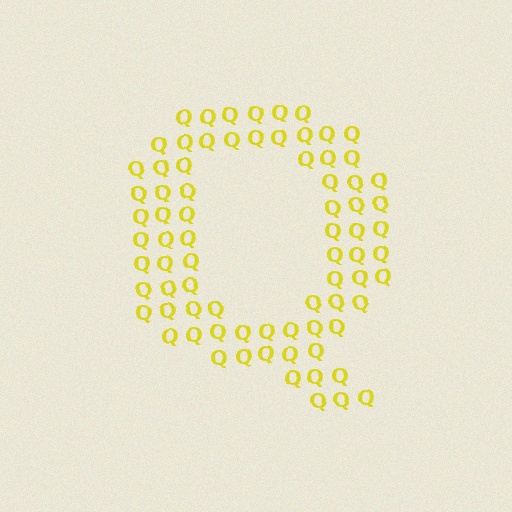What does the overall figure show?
The overall figure shows the letter Q.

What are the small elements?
The small elements are letter Q's.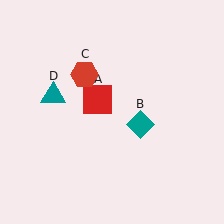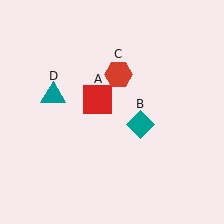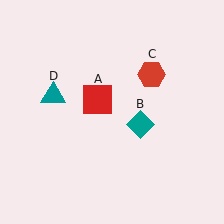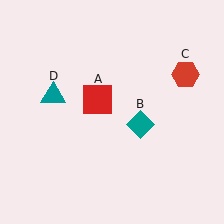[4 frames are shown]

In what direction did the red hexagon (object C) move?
The red hexagon (object C) moved right.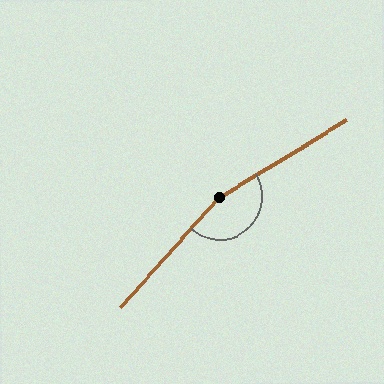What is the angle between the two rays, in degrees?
Approximately 163 degrees.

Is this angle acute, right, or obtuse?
It is obtuse.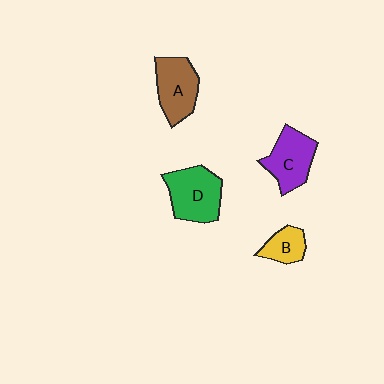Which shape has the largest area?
Shape D (green).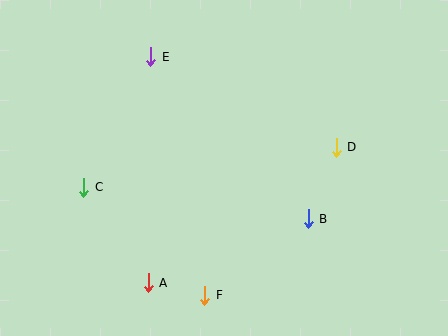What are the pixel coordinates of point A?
Point A is at (148, 283).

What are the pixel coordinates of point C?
Point C is at (83, 187).